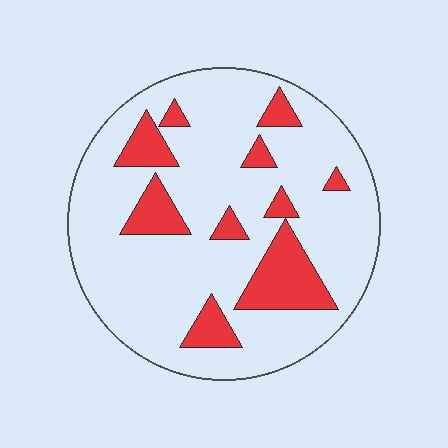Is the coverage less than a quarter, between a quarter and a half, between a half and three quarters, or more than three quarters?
Less than a quarter.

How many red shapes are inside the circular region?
10.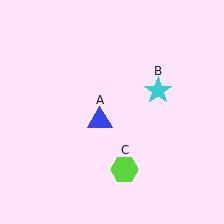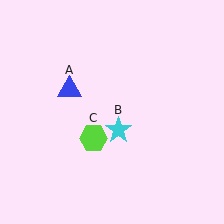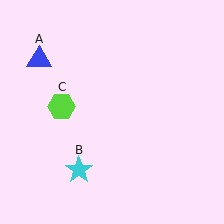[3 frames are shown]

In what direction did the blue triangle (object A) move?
The blue triangle (object A) moved up and to the left.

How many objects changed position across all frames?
3 objects changed position: blue triangle (object A), cyan star (object B), lime hexagon (object C).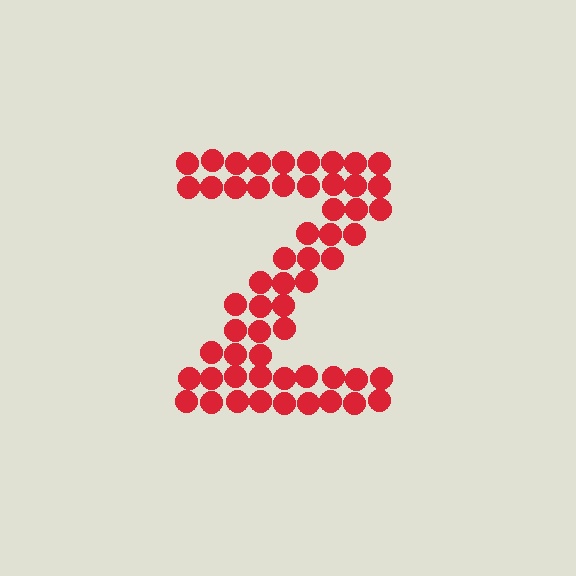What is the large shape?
The large shape is the letter Z.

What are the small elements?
The small elements are circles.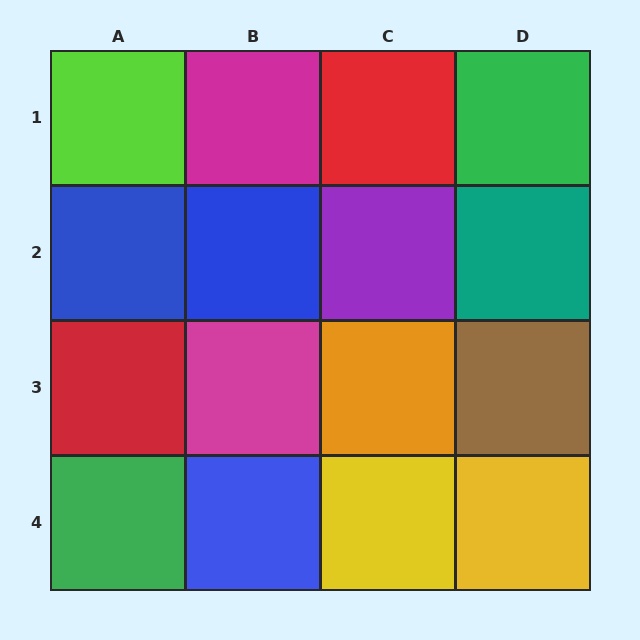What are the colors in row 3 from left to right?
Red, magenta, orange, brown.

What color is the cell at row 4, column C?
Yellow.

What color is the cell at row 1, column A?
Lime.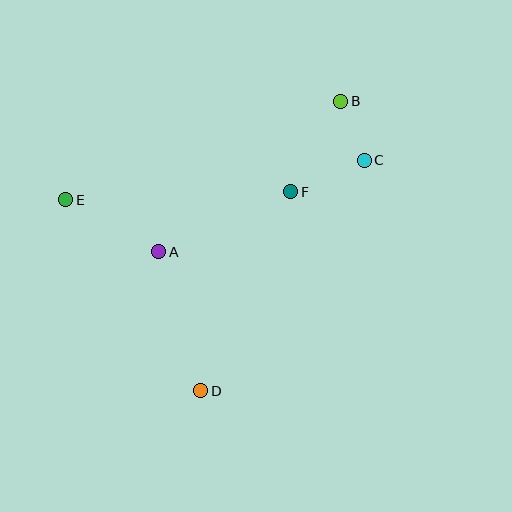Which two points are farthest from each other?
Points B and D are farthest from each other.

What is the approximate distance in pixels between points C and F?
The distance between C and F is approximately 80 pixels.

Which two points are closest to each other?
Points B and C are closest to each other.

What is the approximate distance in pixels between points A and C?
The distance between A and C is approximately 225 pixels.